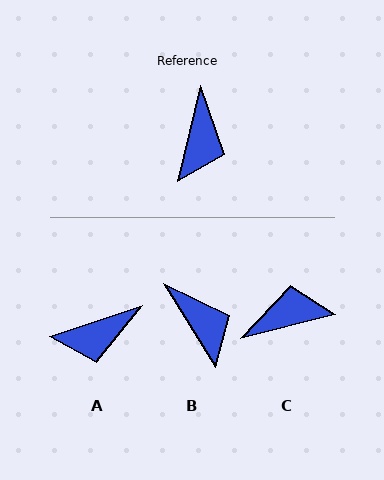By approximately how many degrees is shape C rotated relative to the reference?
Approximately 118 degrees counter-clockwise.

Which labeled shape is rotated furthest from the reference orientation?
C, about 118 degrees away.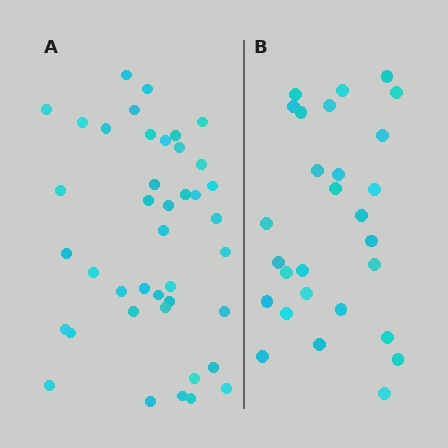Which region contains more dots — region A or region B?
Region A (the left region) has more dots.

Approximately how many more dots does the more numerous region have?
Region A has approximately 15 more dots than region B.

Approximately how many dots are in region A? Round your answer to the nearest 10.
About 40 dots. (The exact count is 41, which rounds to 40.)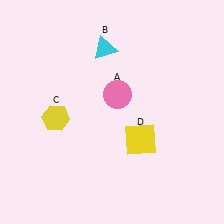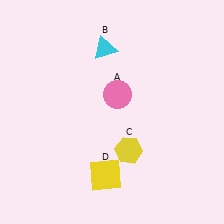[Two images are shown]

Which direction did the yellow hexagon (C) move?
The yellow hexagon (C) moved right.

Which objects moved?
The objects that moved are: the yellow hexagon (C), the yellow square (D).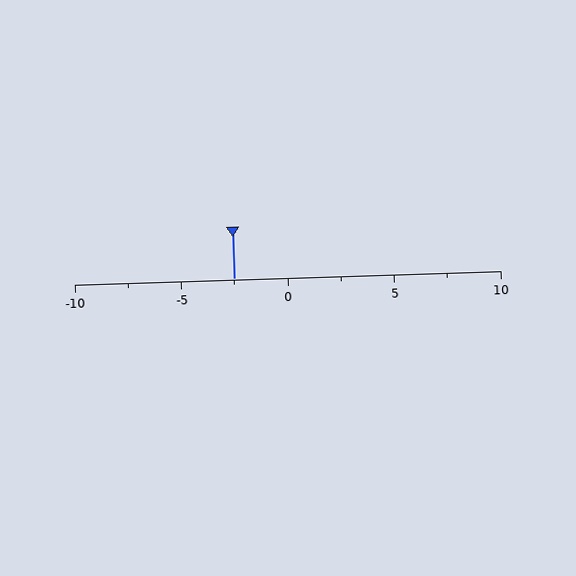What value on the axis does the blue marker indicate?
The marker indicates approximately -2.5.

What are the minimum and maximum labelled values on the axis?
The axis runs from -10 to 10.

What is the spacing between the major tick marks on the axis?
The major ticks are spaced 5 apart.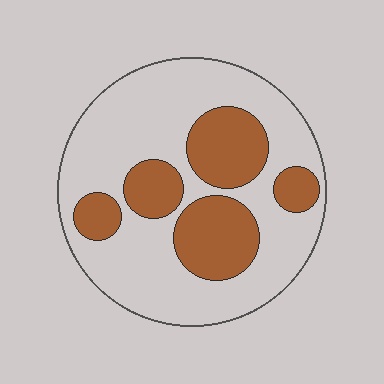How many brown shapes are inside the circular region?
5.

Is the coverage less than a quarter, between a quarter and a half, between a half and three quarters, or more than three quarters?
Between a quarter and a half.